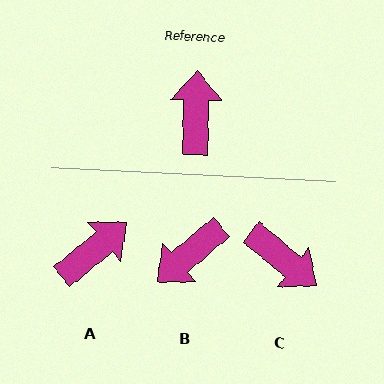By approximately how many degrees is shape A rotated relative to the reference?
Approximately 48 degrees clockwise.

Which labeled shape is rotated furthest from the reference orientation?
B, about 132 degrees away.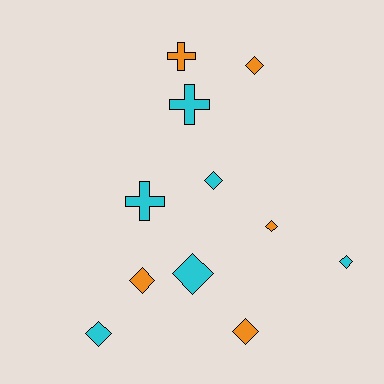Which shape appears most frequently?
Diamond, with 8 objects.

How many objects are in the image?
There are 11 objects.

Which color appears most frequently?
Cyan, with 6 objects.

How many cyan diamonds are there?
There are 4 cyan diamonds.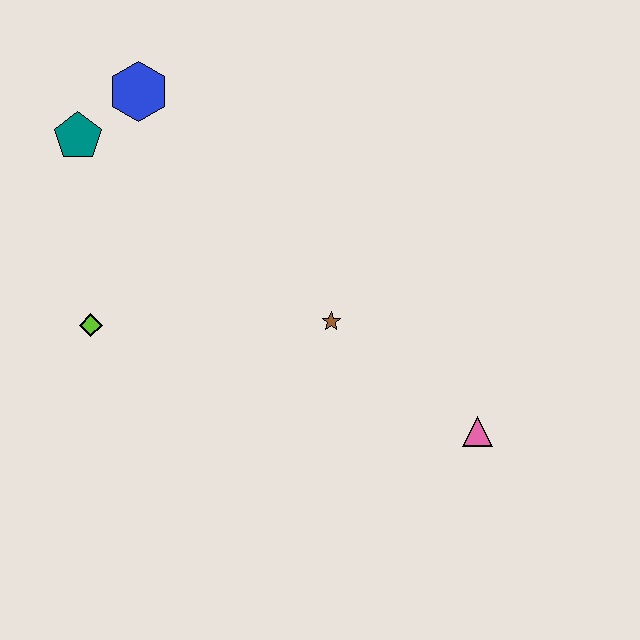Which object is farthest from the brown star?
The teal pentagon is farthest from the brown star.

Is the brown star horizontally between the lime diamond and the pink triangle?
Yes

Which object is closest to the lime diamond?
The teal pentagon is closest to the lime diamond.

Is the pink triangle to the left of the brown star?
No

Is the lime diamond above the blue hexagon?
No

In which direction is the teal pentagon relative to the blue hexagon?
The teal pentagon is to the left of the blue hexagon.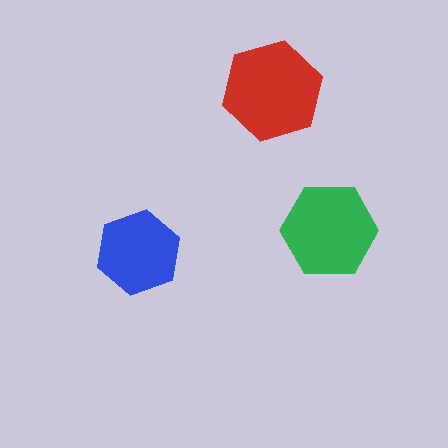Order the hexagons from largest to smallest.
the red one, the green one, the blue one.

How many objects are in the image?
There are 3 objects in the image.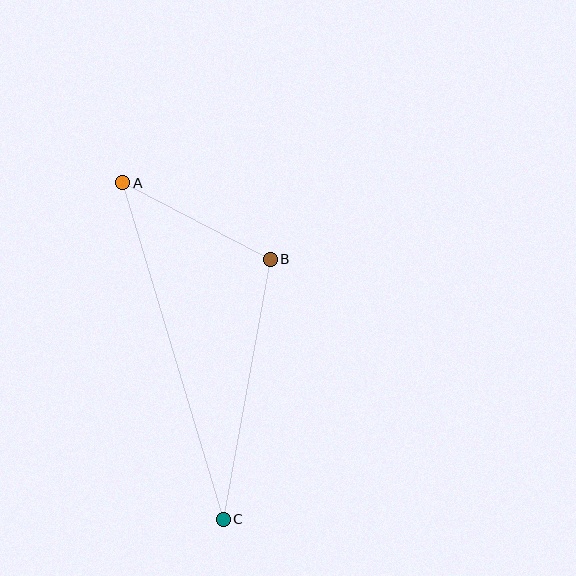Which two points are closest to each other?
Points A and B are closest to each other.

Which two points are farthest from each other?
Points A and C are farthest from each other.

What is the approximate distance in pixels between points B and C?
The distance between B and C is approximately 264 pixels.